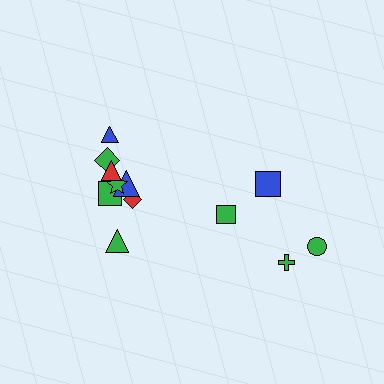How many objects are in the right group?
There are 4 objects.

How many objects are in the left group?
There are 8 objects.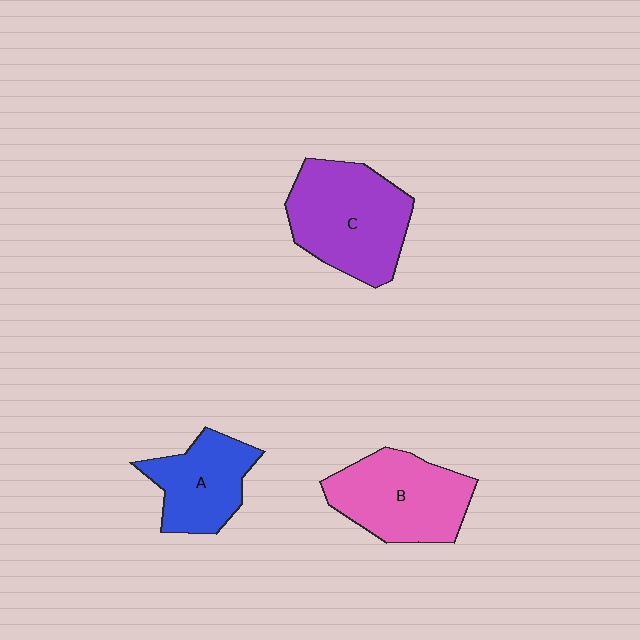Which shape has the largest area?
Shape C (purple).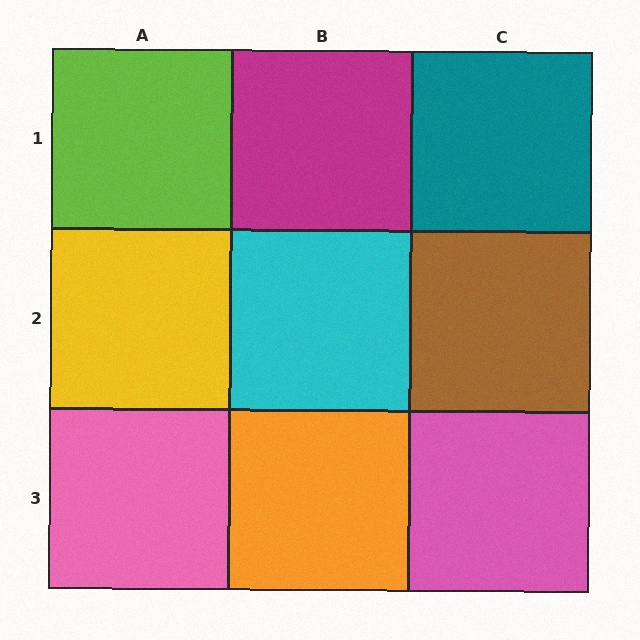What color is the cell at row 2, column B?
Cyan.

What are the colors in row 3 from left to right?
Pink, orange, pink.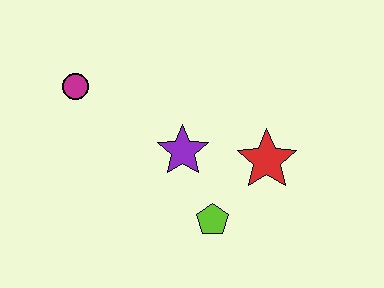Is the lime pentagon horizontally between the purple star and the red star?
Yes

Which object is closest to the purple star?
The lime pentagon is closest to the purple star.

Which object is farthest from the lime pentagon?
The magenta circle is farthest from the lime pentagon.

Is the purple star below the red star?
No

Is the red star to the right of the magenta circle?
Yes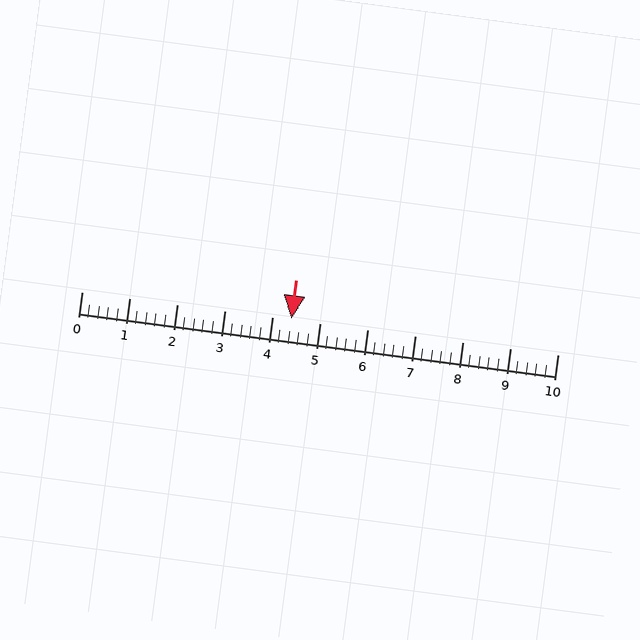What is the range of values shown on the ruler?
The ruler shows values from 0 to 10.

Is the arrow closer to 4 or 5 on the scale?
The arrow is closer to 4.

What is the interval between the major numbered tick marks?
The major tick marks are spaced 1 units apart.